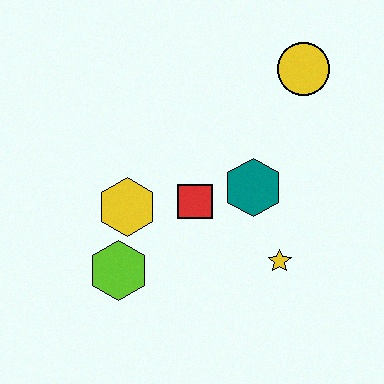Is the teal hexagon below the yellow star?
No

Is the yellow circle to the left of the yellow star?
No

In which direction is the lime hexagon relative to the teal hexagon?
The lime hexagon is to the left of the teal hexagon.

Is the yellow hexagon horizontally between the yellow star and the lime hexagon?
Yes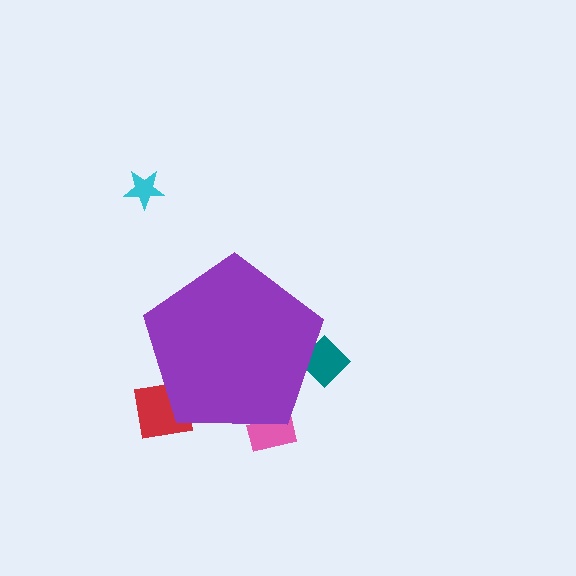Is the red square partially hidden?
Yes, the red square is partially hidden behind the purple pentagon.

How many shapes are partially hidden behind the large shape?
3 shapes are partially hidden.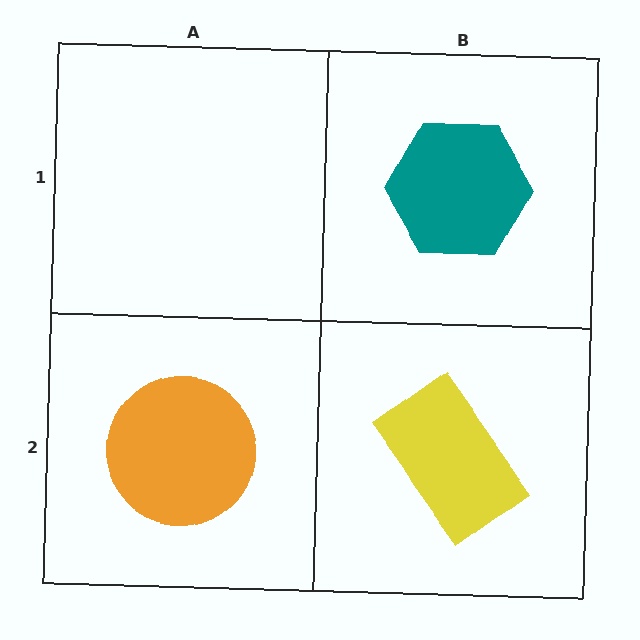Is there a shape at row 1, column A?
No, that cell is empty.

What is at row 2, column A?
An orange circle.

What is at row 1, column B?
A teal hexagon.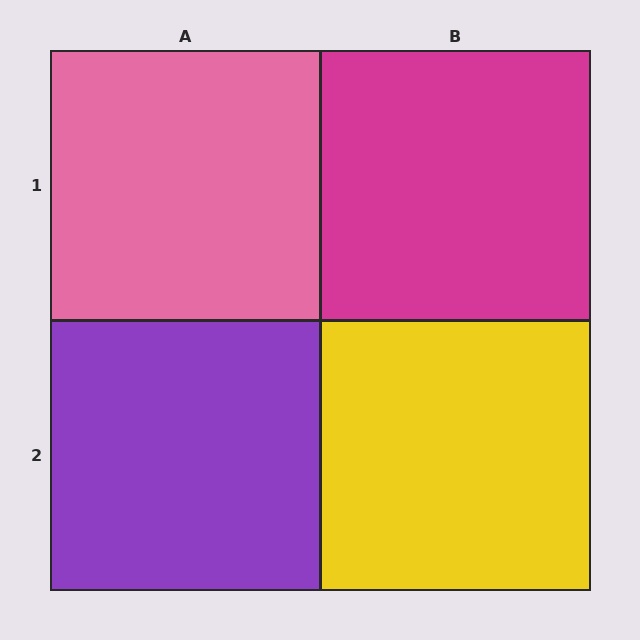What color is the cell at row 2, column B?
Yellow.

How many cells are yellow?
1 cell is yellow.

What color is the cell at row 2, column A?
Purple.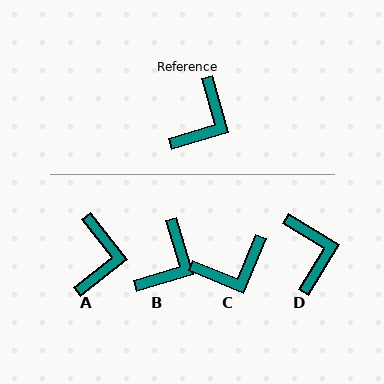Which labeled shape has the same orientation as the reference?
B.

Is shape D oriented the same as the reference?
No, it is off by about 42 degrees.